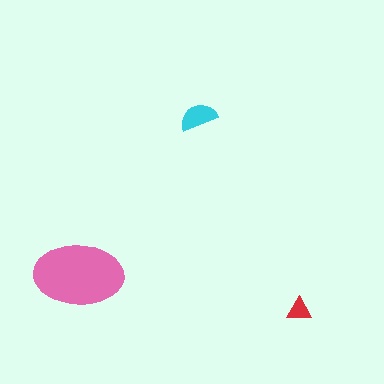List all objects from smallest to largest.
The red triangle, the cyan semicircle, the pink ellipse.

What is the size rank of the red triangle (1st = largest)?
3rd.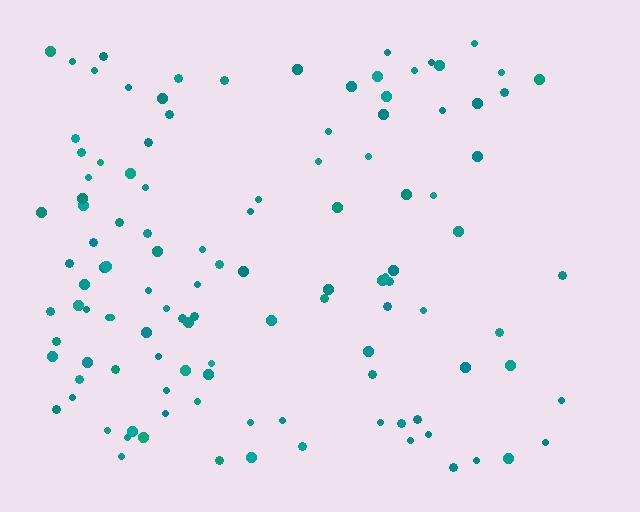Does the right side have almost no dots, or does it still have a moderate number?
Still a moderate number, just noticeably fewer than the left.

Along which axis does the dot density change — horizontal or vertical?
Horizontal.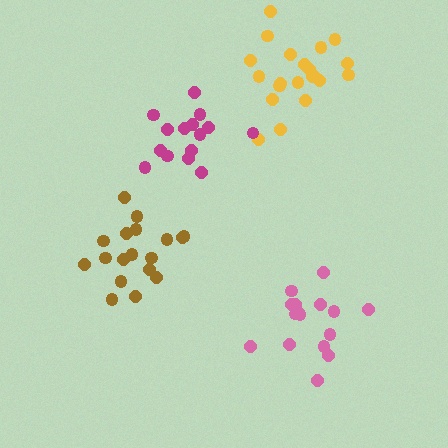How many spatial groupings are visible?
There are 4 spatial groupings.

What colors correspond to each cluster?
The clusters are colored: yellow, magenta, brown, pink.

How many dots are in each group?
Group 1: 21 dots, Group 2: 15 dots, Group 3: 18 dots, Group 4: 16 dots (70 total).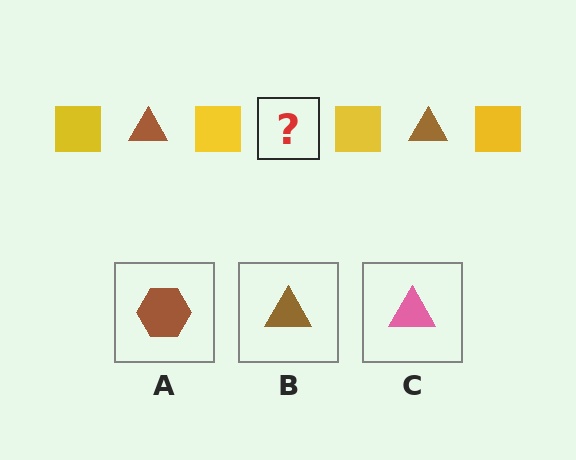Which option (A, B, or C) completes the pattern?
B.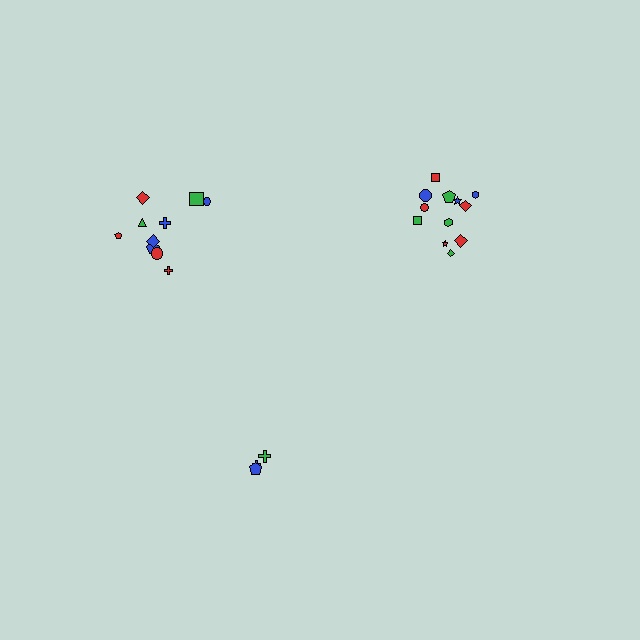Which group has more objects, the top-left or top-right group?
The top-right group.